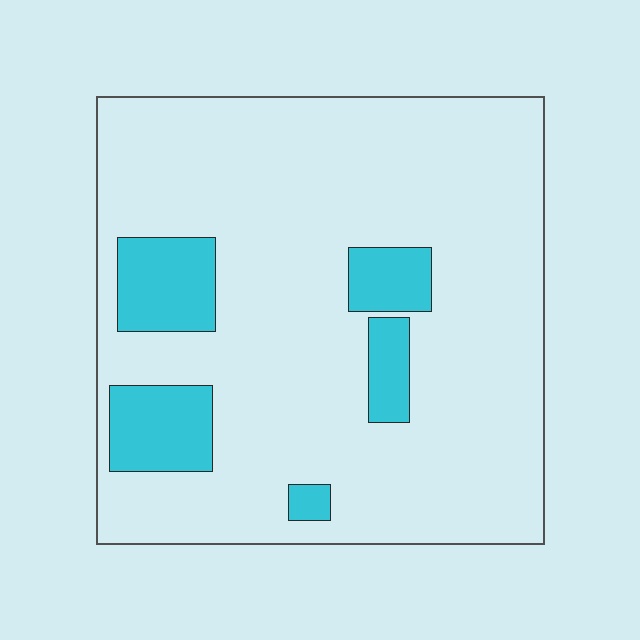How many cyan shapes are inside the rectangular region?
5.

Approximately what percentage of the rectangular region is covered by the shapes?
Approximately 15%.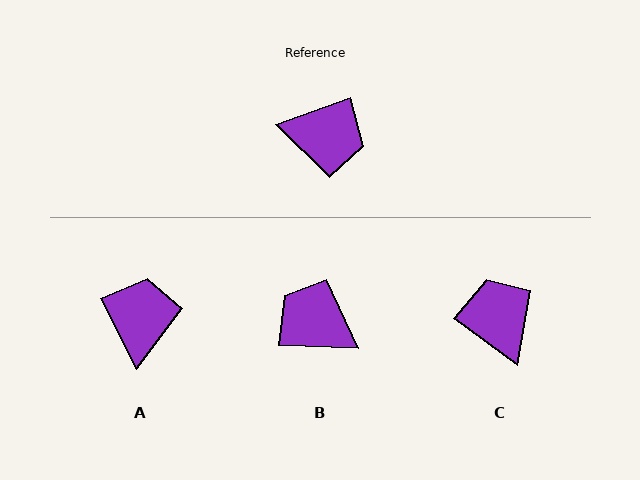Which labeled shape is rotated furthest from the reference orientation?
B, about 159 degrees away.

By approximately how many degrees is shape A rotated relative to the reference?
Approximately 97 degrees counter-clockwise.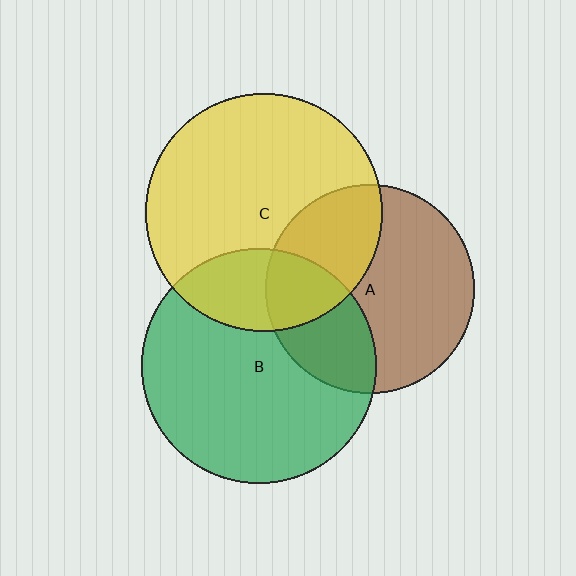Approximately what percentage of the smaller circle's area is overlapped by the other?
Approximately 30%.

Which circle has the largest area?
Circle C (yellow).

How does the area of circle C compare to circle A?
Approximately 1.3 times.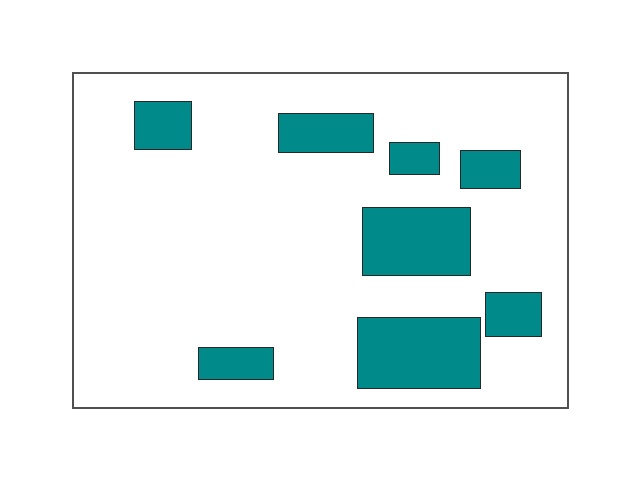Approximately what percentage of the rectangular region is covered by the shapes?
Approximately 20%.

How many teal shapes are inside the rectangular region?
8.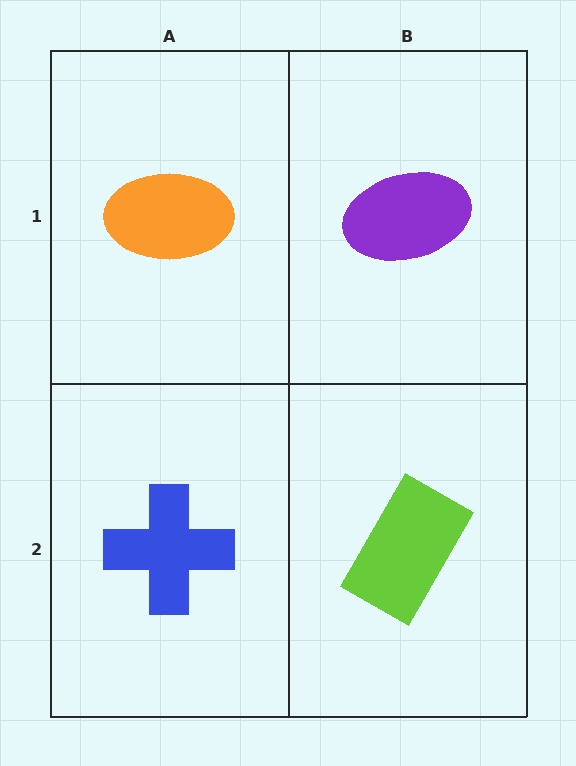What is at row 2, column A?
A blue cross.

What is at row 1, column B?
A purple ellipse.